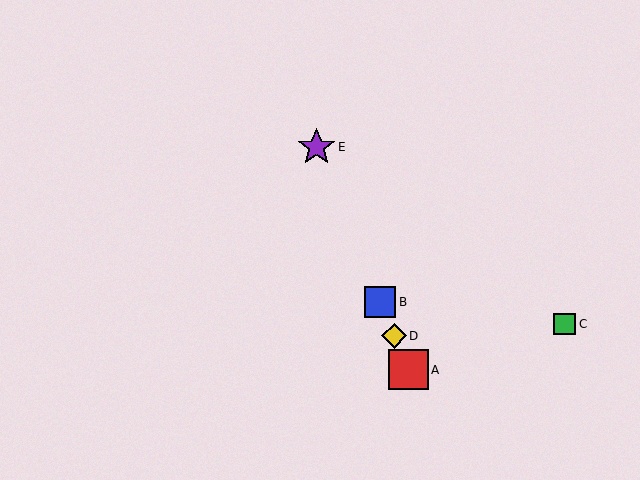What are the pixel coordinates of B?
Object B is at (380, 302).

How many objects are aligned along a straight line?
4 objects (A, B, D, E) are aligned along a straight line.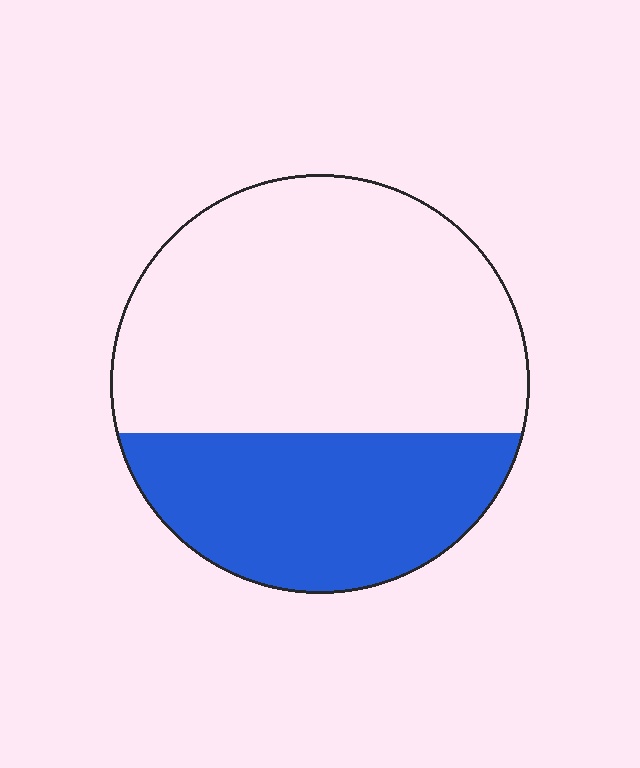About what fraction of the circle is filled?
About one third (1/3).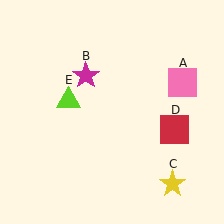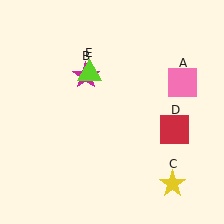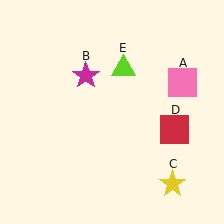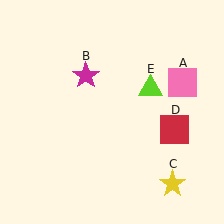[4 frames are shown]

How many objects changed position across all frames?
1 object changed position: lime triangle (object E).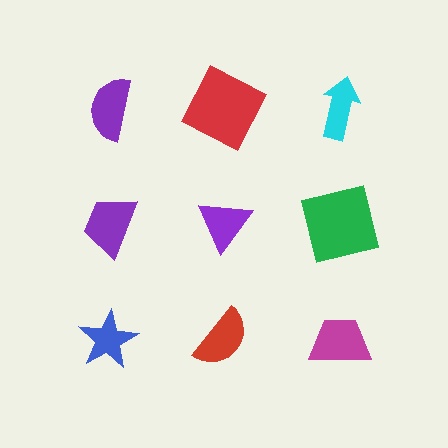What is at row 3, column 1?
A blue star.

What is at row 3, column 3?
A magenta trapezoid.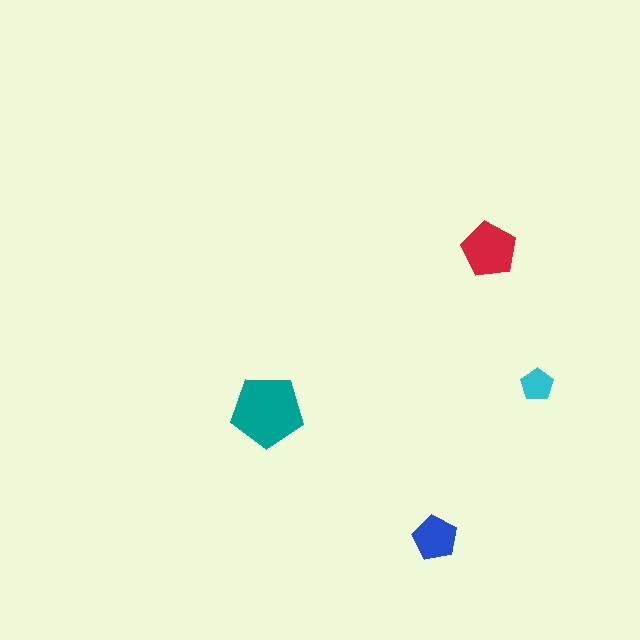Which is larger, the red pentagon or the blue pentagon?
The red one.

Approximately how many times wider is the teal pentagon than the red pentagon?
About 1.5 times wider.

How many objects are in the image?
There are 4 objects in the image.